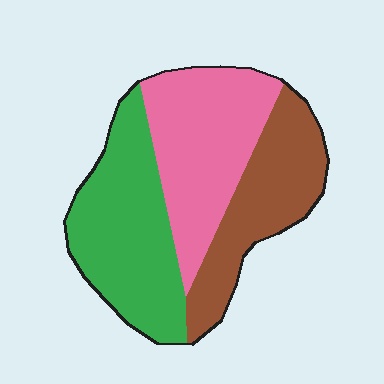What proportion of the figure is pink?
Pink covers 35% of the figure.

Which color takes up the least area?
Brown, at roughly 30%.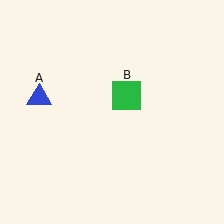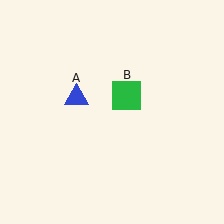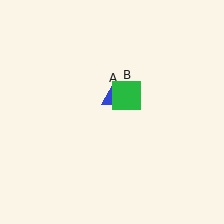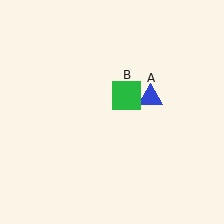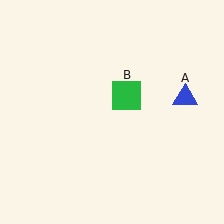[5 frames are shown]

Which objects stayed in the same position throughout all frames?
Green square (object B) remained stationary.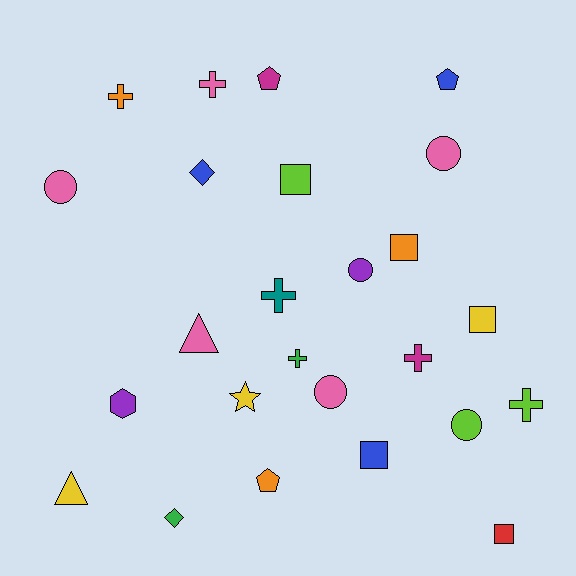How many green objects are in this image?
There are 2 green objects.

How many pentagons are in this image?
There are 3 pentagons.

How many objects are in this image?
There are 25 objects.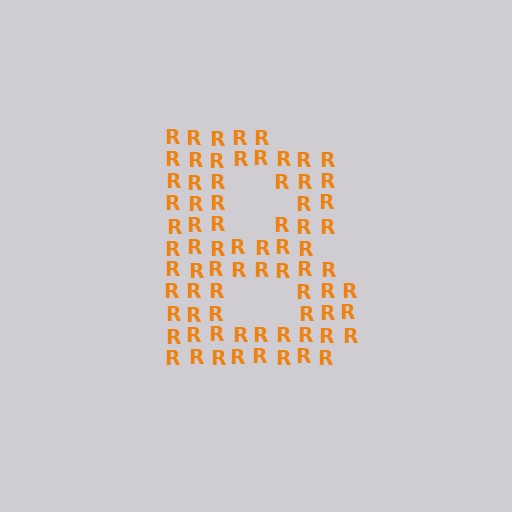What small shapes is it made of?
It is made of small letter R's.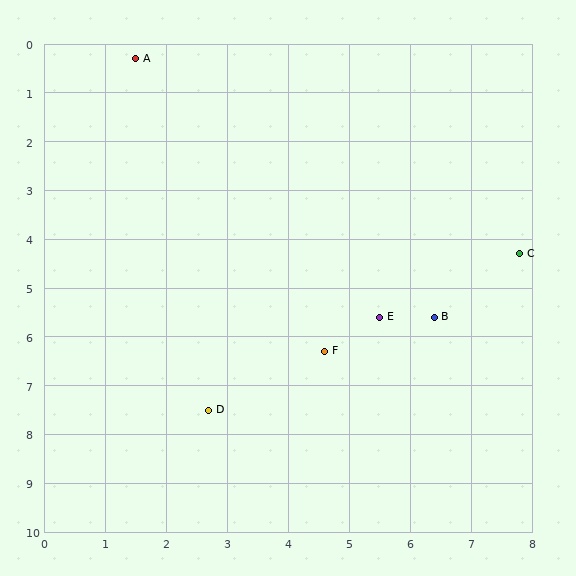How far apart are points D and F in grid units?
Points D and F are about 2.2 grid units apart.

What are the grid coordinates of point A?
Point A is at approximately (1.5, 0.3).